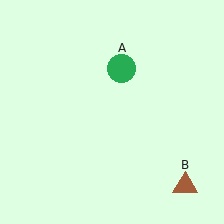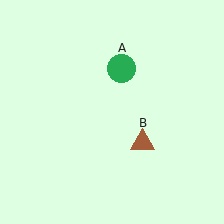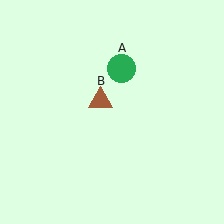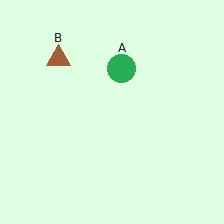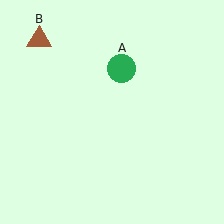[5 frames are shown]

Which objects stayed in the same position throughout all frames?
Green circle (object A) remained stationary.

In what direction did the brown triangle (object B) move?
The brown triangle (object B) moved up and to the left.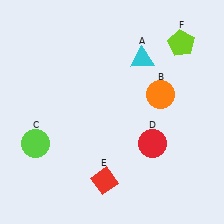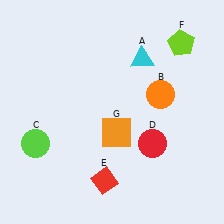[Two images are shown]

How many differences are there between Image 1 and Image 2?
There is 1 difference between the two images.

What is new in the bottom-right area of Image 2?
An orange square (G) was added in the bottom-right area of Image 2.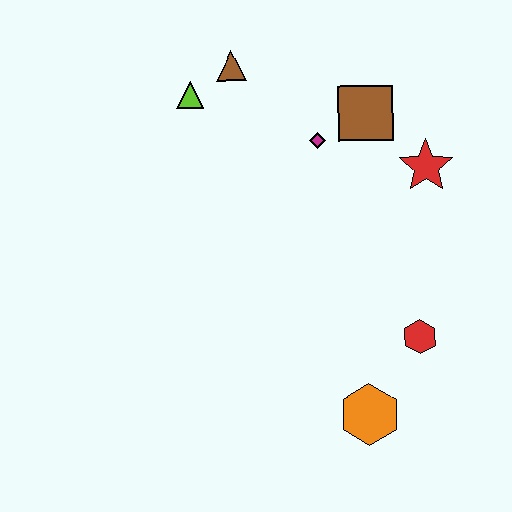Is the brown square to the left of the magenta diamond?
No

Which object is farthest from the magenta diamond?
The orange hexagon is farthest from the magenta diamond.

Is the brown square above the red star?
Yes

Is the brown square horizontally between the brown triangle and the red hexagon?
Yes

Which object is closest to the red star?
The brown square is closest to the red star.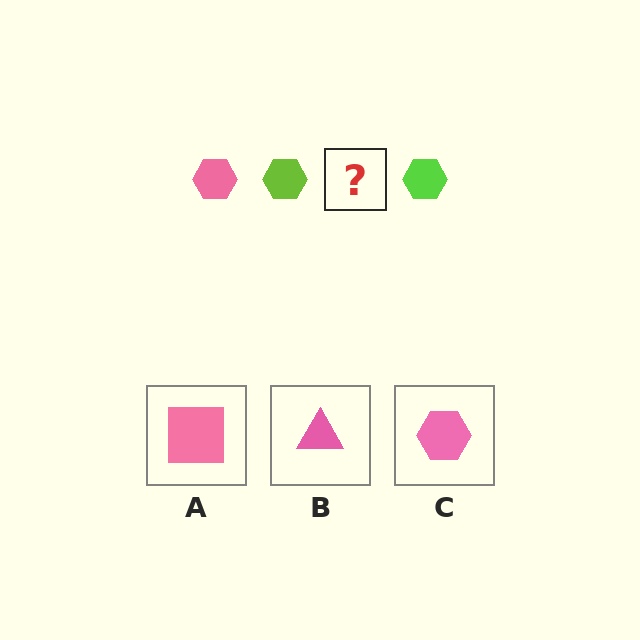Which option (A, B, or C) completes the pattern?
C.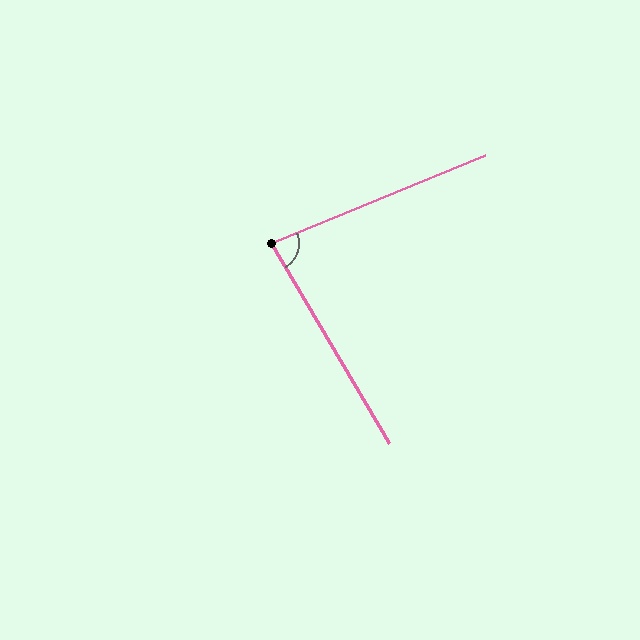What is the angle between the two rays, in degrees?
Approximately 82 degrees.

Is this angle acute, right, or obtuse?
It is acute.